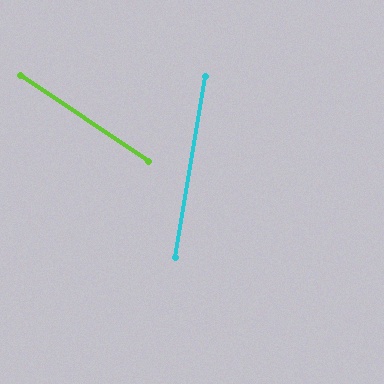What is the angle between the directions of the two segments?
Approximately 65 degrees.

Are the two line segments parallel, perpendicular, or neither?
Neither parallel nor perpendicular — they differ by about 65°.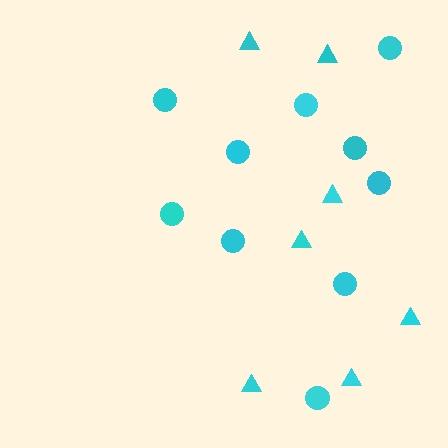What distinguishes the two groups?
There are 2 groups: one group of triangles (7) and one group of circles (10).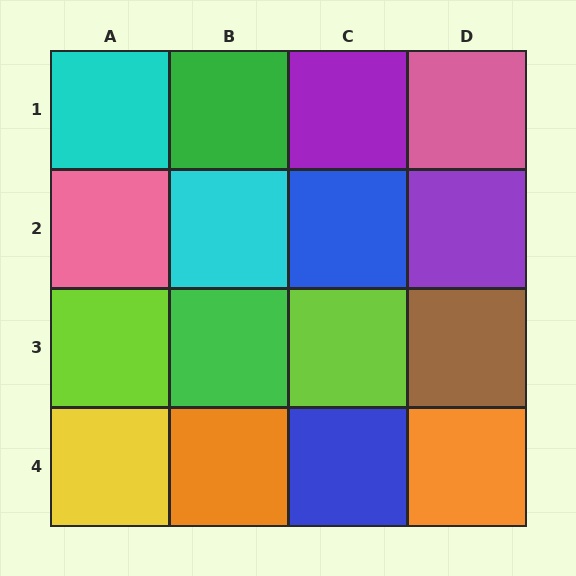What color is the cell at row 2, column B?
Cyan.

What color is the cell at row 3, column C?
Lime.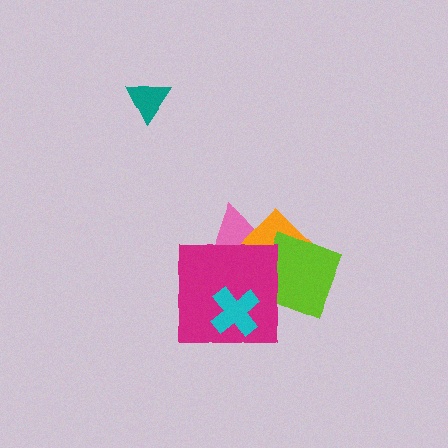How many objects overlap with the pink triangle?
2 objects overlap with the pink triangle.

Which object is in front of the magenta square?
The cyan cross is in front of the magenta square.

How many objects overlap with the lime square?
2 objects overlap with the lime square.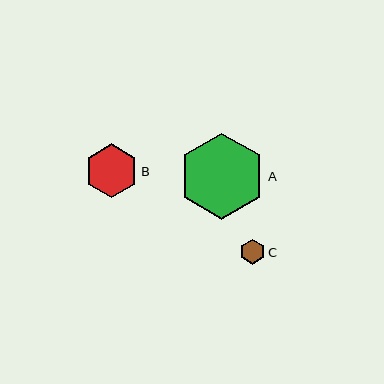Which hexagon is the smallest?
Hexagon C is the smallest with a size of approximately 25 pixels.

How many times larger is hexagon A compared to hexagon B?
Hexagon A is approximately 1.6 times the size of hexagon B.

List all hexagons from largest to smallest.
From largest to smallest: A, B, C.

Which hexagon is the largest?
Hexagon A is the largest with a size of approximately 86 pixels.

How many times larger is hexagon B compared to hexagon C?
Hexagon B is approximately 2.1 times the size of hexagon C.